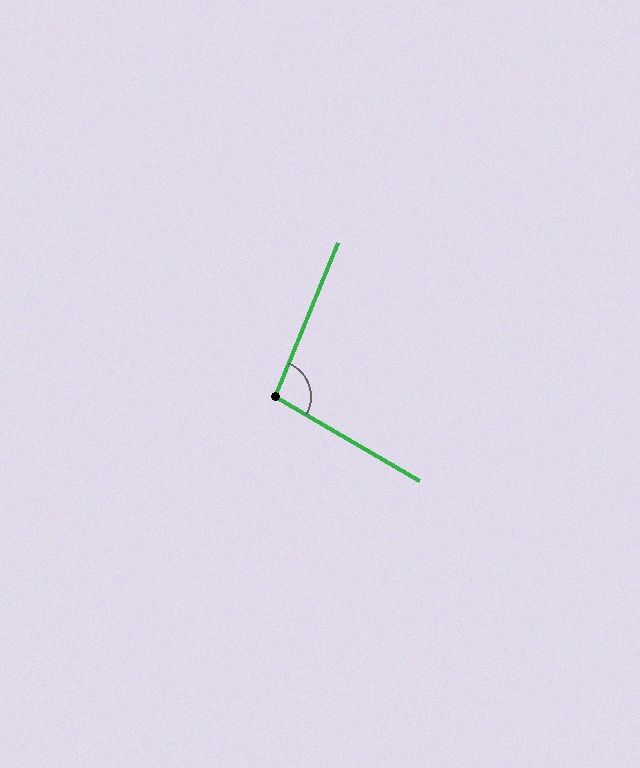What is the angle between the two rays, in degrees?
Approximately 98 degrees.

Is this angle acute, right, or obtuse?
It is obtuse.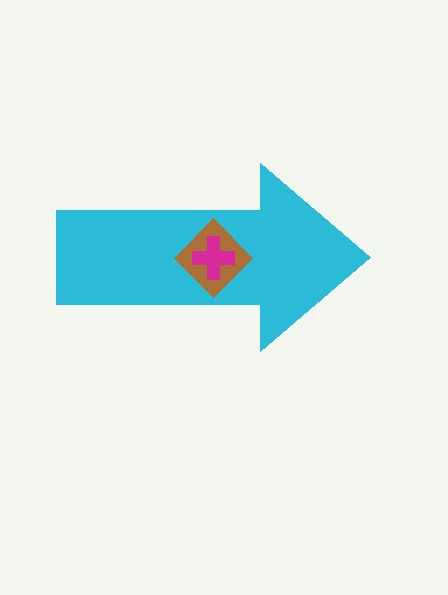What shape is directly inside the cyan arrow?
The brown diamond.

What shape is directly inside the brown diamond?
The magenta cross.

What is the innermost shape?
The magenta cross.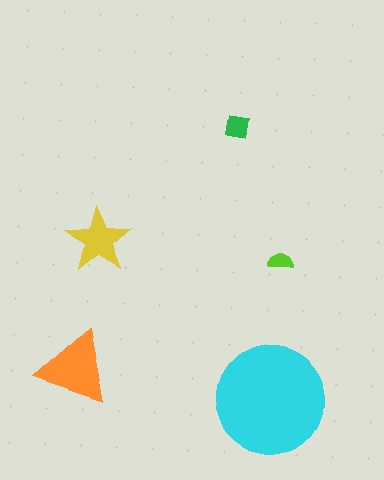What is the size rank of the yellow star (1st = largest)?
3rd.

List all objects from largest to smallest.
The cyan circle, the orange triangle, the yellow star, the green square, the lime semicircle.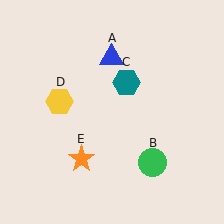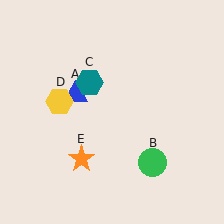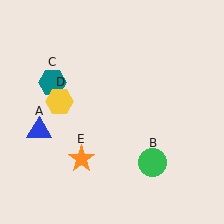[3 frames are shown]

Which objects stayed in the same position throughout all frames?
Green circle (object B) and yellow hexagon (object D) and orange star (object E) remained stationary.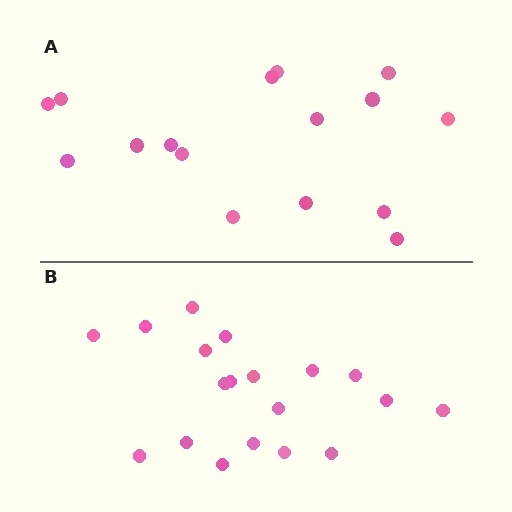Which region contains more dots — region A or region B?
Region B (the bottom region) has more dots.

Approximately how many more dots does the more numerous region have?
Region B has just a few more — roughly 2 or 3 more dots than region A.